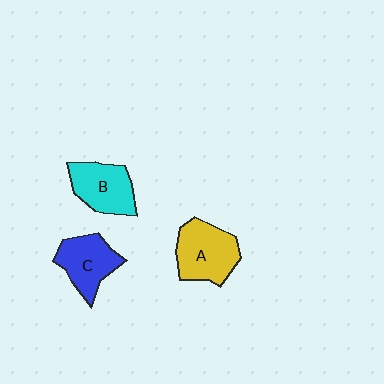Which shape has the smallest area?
Shape C (blue).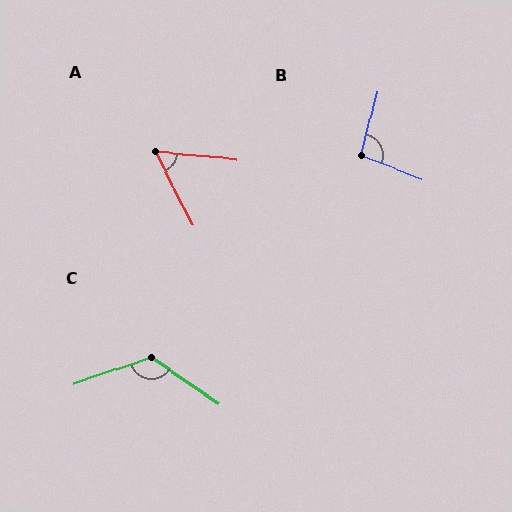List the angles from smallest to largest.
A (58°), B (96°), C (127°).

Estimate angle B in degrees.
Approximately 96 degrees.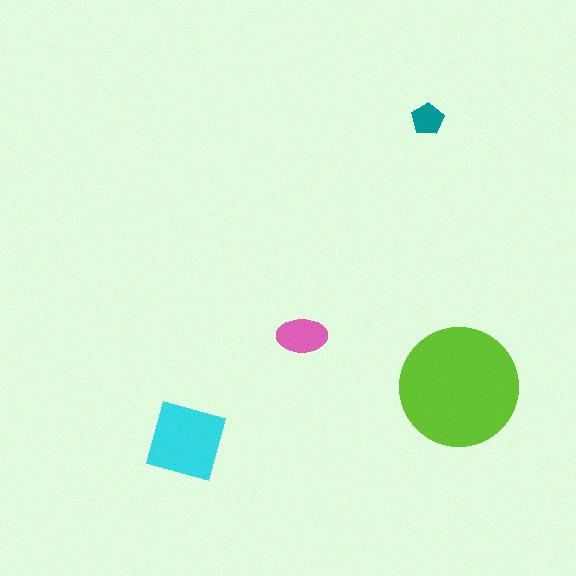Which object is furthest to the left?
The cyan square is leftmost.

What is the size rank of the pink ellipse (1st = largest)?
3rd.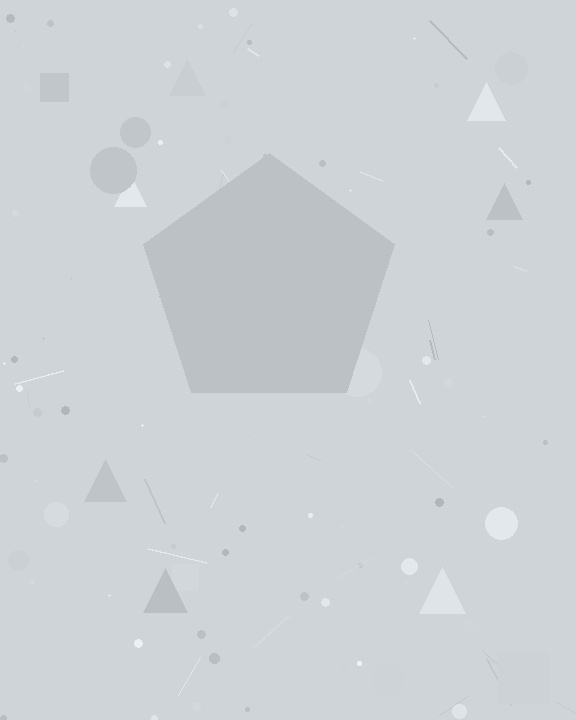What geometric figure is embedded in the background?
A pentagon is embedded in the background.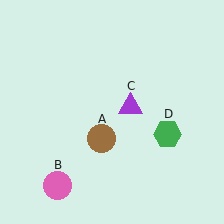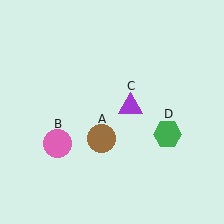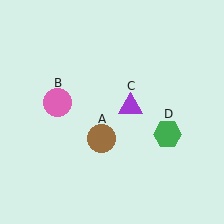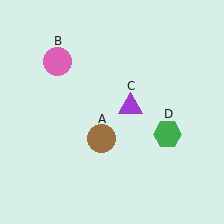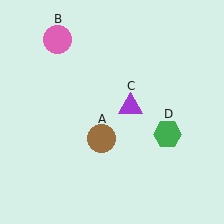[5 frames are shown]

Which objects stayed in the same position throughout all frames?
Brown circle (object A) and purple triangle (object C) and green hexagon (object D) remained stationary.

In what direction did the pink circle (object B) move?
The pink circle (object B) moved up.